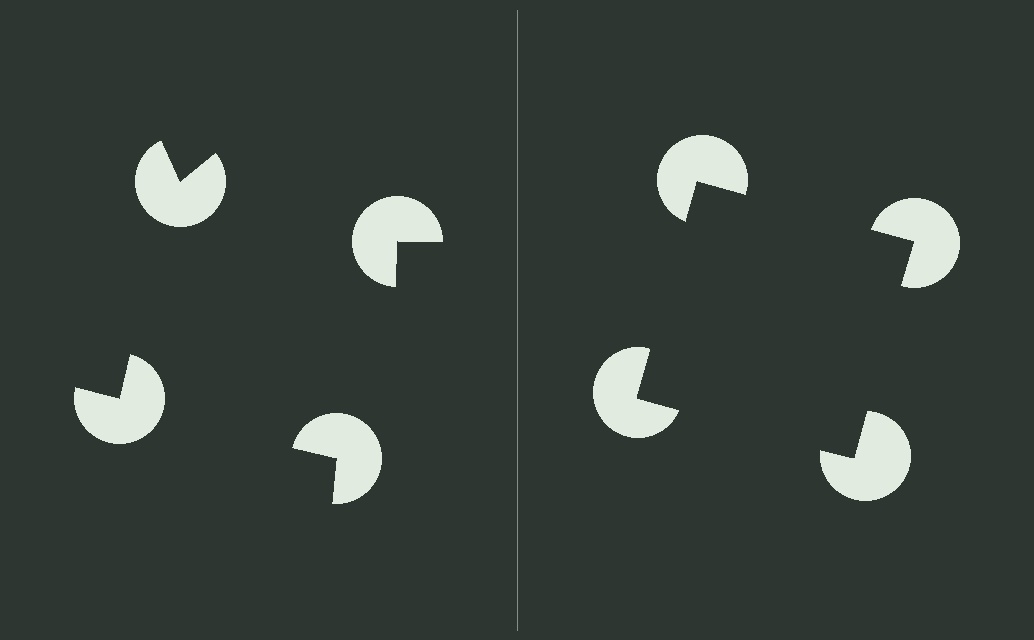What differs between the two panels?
The pac-man discs are positioned identically on both sides; only the wedge orientations differ. On the right they align to a square; on the left they are misaligned.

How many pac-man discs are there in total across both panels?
8 — 4 on each side.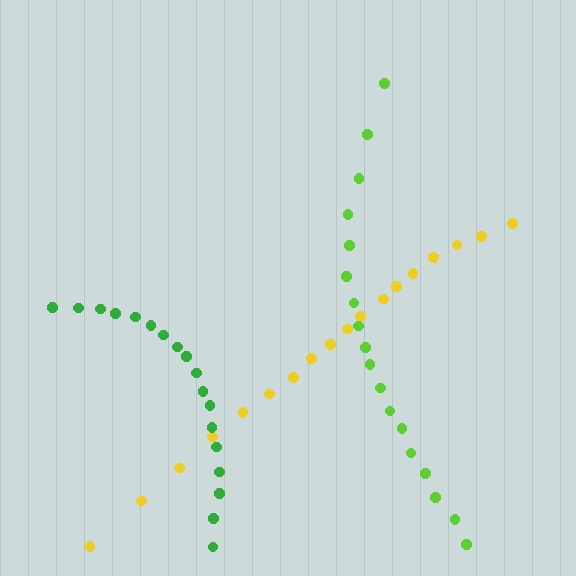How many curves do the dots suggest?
There are 3 distinct paths.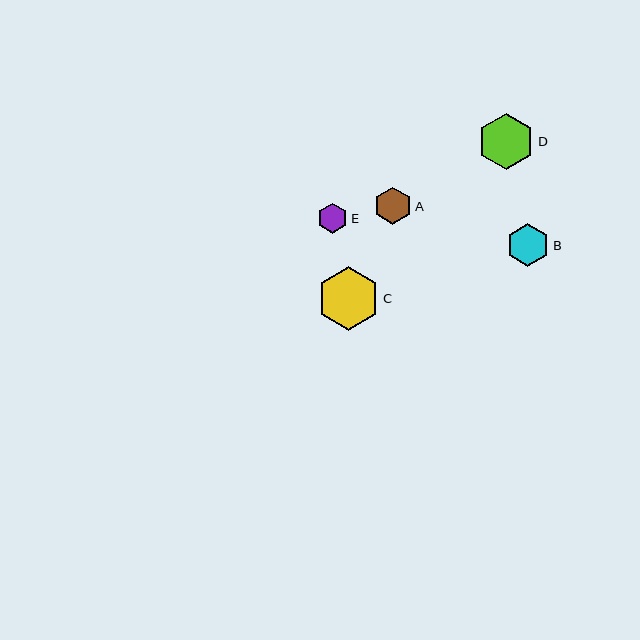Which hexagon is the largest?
Hexagon C is the largest with a size of approximately 63 pixels.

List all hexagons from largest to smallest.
From largest to smallest: C, D, B, A, E.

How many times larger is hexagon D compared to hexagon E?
Hexagon D is approximately 1.9 times the size of hexagon E.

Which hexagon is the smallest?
Hexagon E is the smallest with a size of approximately 30 pixels.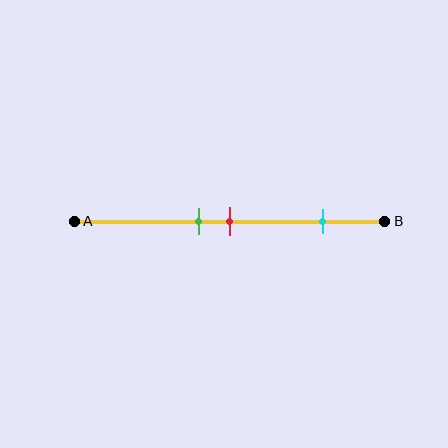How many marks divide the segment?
There are 3 marks dividing the segment.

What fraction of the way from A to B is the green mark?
The green mark is approximately 40% (0.4) of the way from A to B.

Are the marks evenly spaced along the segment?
No, the marks are not evenly spaced.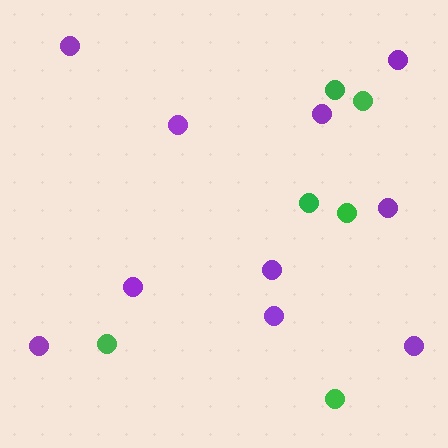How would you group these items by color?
There are 2 groups: one group of purple circles (10) and one group of green circles (6).